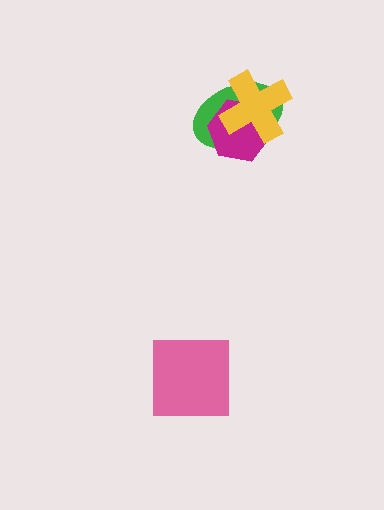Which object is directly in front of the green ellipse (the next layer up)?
The magenta hexagon is directly in front of the green ellipse.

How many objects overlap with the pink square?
0 objects overlap with the pink square.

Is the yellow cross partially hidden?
No, no other shape covers it.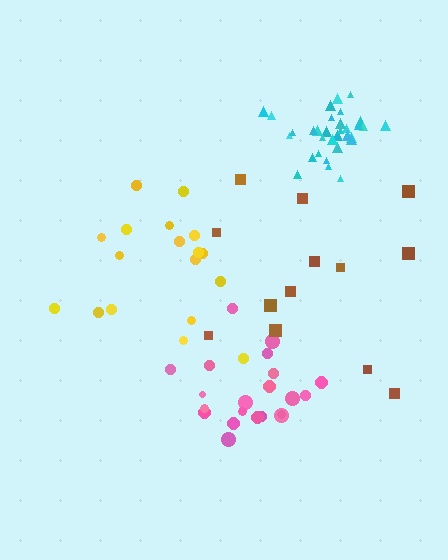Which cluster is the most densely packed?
Cyan.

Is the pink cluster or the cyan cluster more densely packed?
Cyan.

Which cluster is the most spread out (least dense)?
Brown.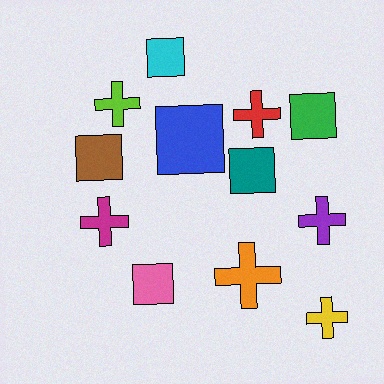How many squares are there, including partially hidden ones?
There are 6 squares.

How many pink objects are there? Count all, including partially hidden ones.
There is 1 pink object.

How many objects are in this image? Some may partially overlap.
There are 12 objects.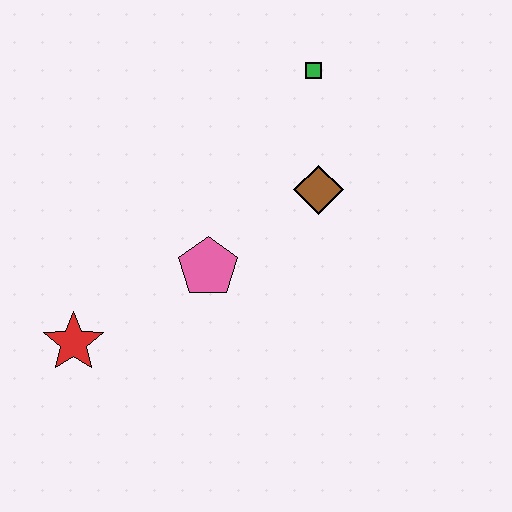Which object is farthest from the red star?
The green square is farthest from the red star.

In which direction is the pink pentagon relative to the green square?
The pink pentagon is below the green square.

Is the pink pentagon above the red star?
Yes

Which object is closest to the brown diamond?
The green square is closest to the brown diamond.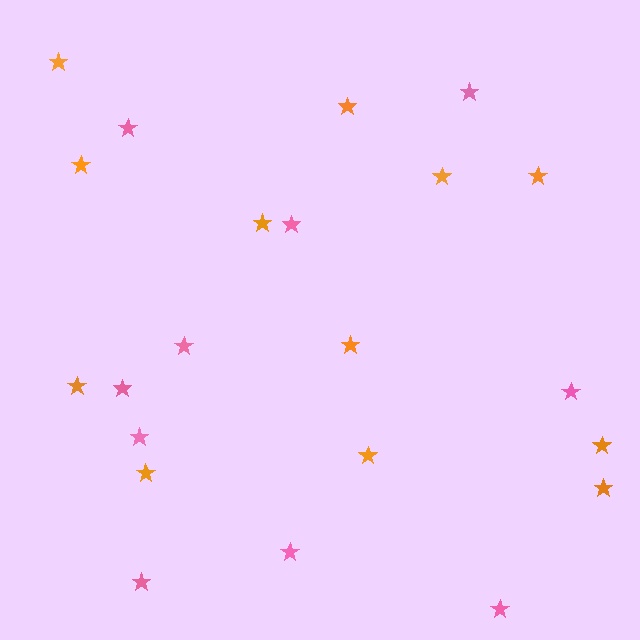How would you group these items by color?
There are 2 groups: one group of pink stars (10) and one group of orange stars (12).